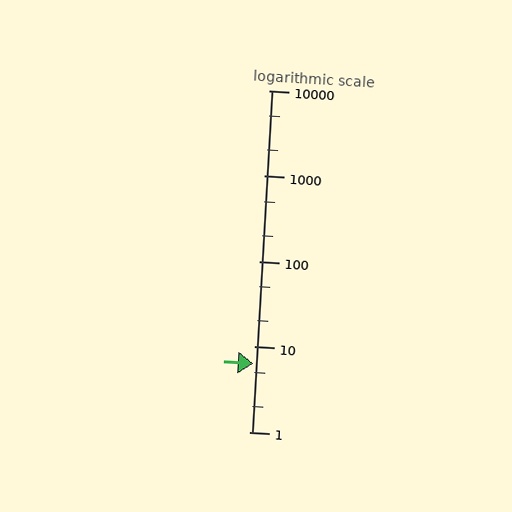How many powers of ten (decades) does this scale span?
The scale spans 4 decades, from 1 to 10000.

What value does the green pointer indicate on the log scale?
The pointer indicates approximately 6.4.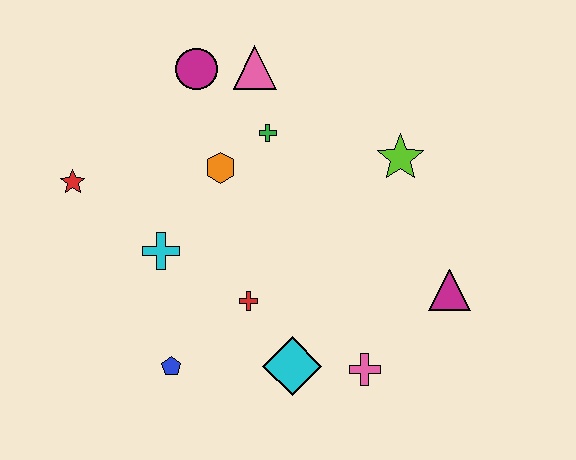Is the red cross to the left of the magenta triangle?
Yes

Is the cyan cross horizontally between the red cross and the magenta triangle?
No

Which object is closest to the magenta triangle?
The pink cross is closest to the magenta triangle.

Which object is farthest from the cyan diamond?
The magenta circle is farthest from the cyan diamond.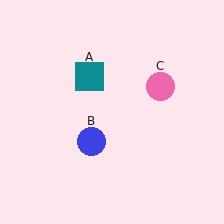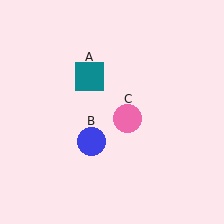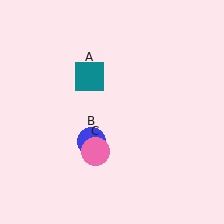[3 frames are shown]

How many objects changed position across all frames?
1 object changed position: pink circle (object C).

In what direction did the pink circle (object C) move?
The pink circle (object C) moved down and to the left.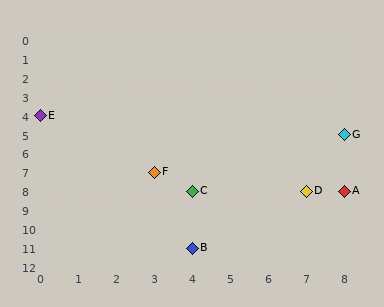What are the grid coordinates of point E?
Point E is at grid coordinates (0, 4).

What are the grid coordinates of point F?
Point F is at grid coordinates (3, 7).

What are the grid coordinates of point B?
Point B is at grid coordinates (4, 11).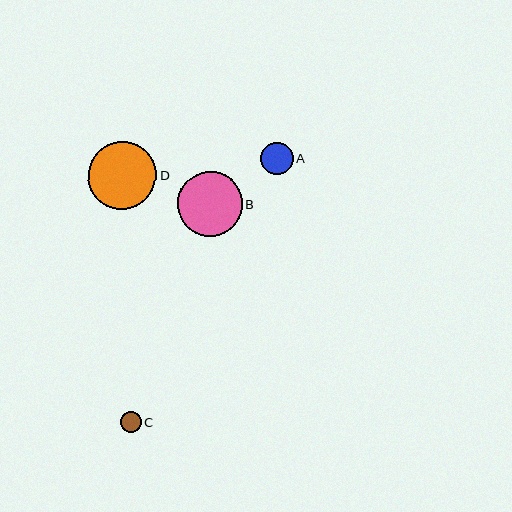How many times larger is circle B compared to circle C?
Circle B is approximately 3.1 times the size of circle C.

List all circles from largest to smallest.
From largest to smallest: D, B, A, C.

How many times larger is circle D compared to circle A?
Circle D is approximately 2.1 times the size of circle A.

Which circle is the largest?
Circle D is the largest with a size of approximately 68 pixels.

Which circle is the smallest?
Circle C is the smallest with a size of approximately 20 pixels.